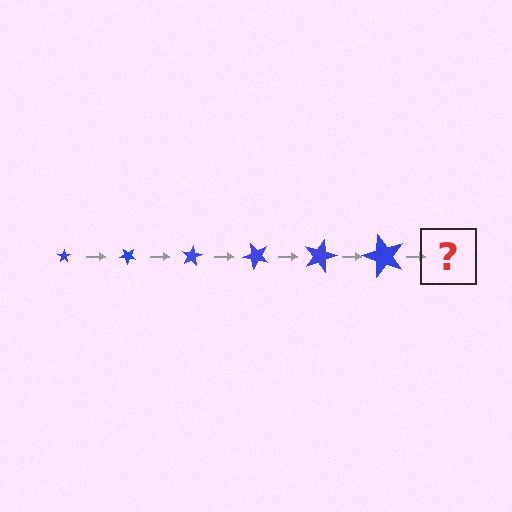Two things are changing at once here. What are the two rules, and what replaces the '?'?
The two rules are that the star grows larger each step and it rotates 40 degrees each step. The '?' should be a star, larger than the previous one and rotated 240 degrees from the start.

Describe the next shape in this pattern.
It should be a star, larger than the previous one and rotated 240 degrees from the start.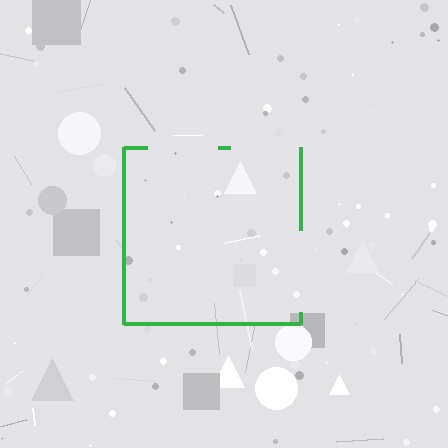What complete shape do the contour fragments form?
The contour fragments form a square.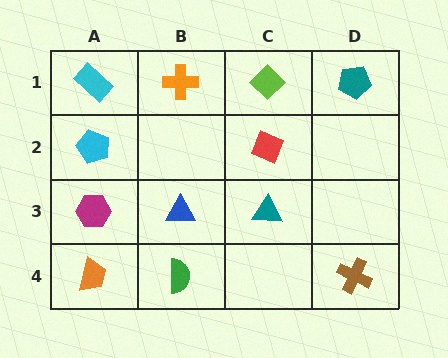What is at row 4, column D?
A brown cross.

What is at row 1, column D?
A teal pentagon.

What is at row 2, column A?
A cyan pentagon.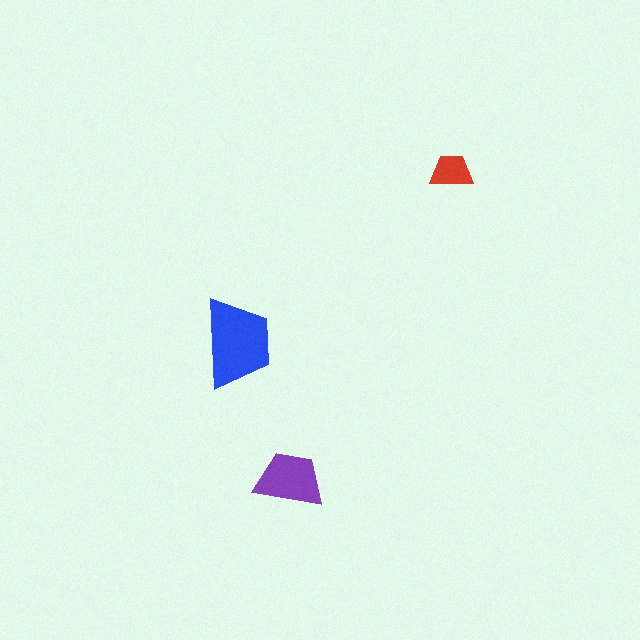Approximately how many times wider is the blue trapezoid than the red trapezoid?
About 2 times wider.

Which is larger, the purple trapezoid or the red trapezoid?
The purple one.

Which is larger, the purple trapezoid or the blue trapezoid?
The blue one.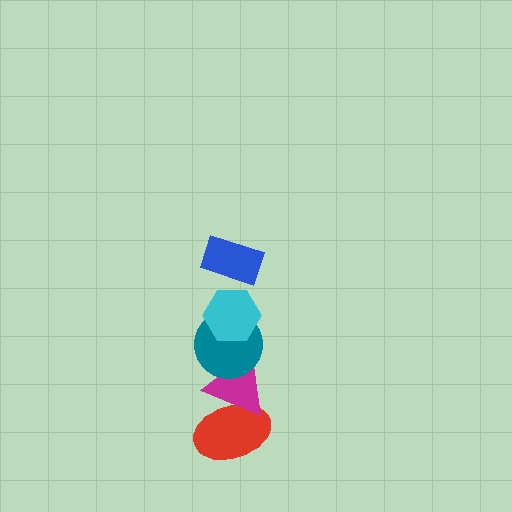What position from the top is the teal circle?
The teal circle is 3rd from the top.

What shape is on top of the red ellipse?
The magenta triangle is on top of the red ellipse.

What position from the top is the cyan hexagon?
The cyan hexagon is 2nd from the top.